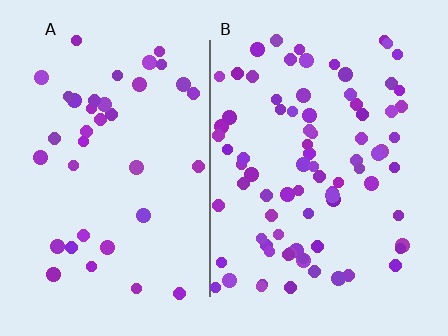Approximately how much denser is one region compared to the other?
Approximately 2.2× — region B over region A.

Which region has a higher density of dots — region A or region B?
B (the right).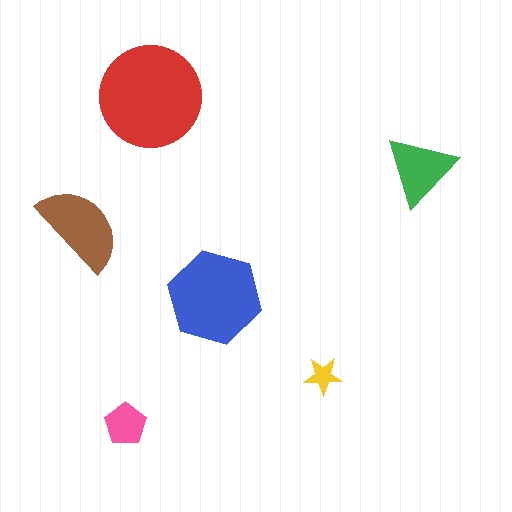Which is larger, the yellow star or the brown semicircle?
The brown semicircle.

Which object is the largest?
The red circle.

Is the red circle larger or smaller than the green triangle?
Larger.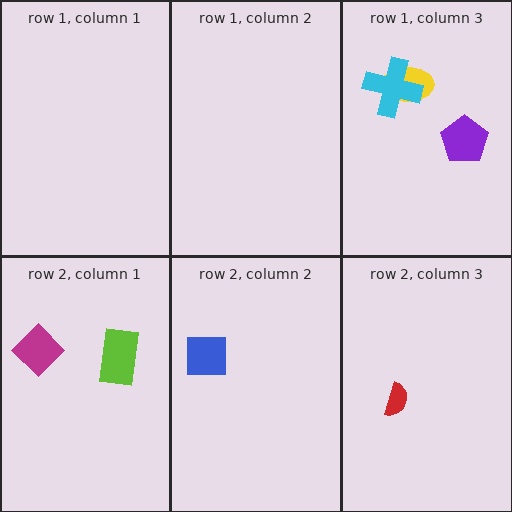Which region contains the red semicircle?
The row 2, column 3 region.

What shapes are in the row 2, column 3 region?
The red semicircle.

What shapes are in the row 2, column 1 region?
The lime rectangle, the magenta diamond.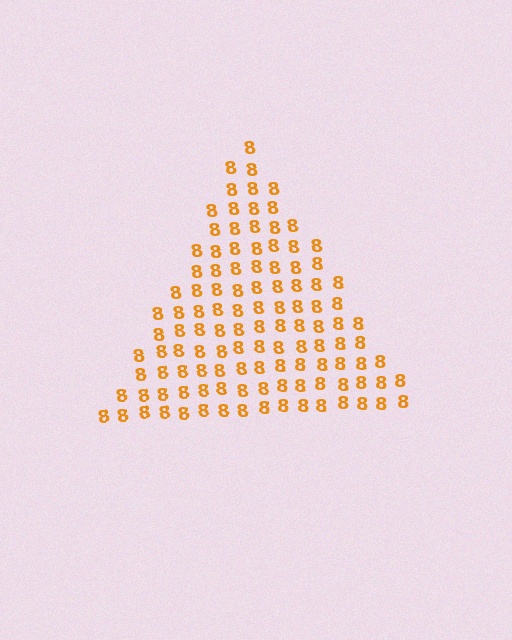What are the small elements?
The small elements are digit 8's.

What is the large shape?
The large shape is a triangle.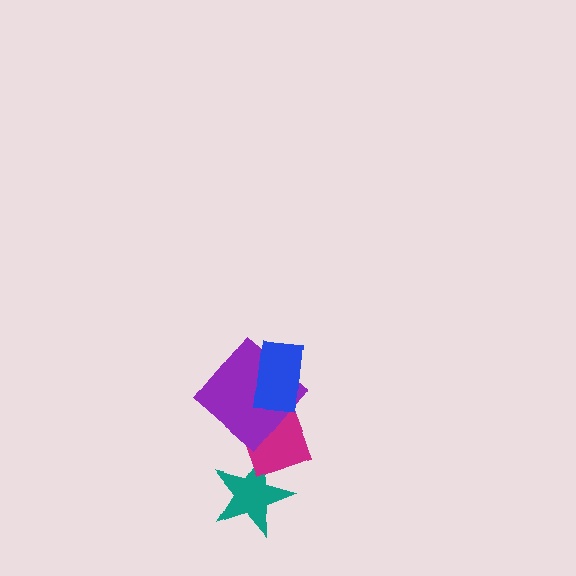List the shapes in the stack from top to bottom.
From top to bottom: the blue rectangle, the purple diamond, the magenta diamond, the teal star.